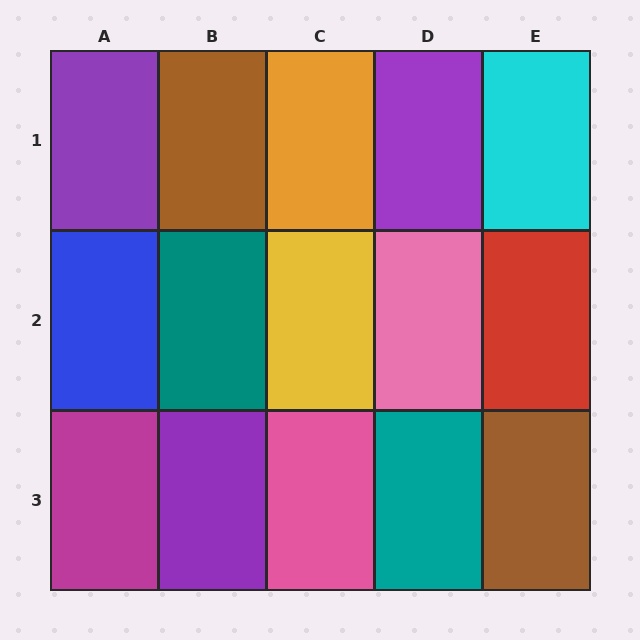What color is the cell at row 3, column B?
Purple.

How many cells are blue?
1 cell is blue.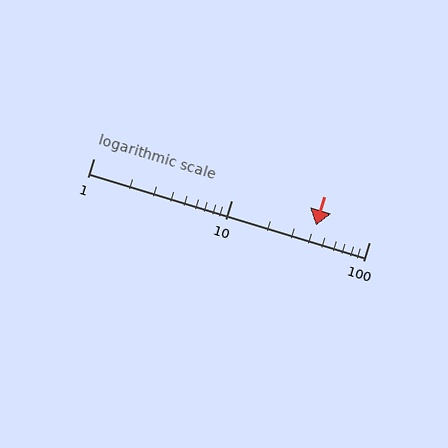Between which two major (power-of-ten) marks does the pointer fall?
The pointer is between 10 and 100.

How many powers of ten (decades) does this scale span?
The scale spans 2 decades, from 1 to 100.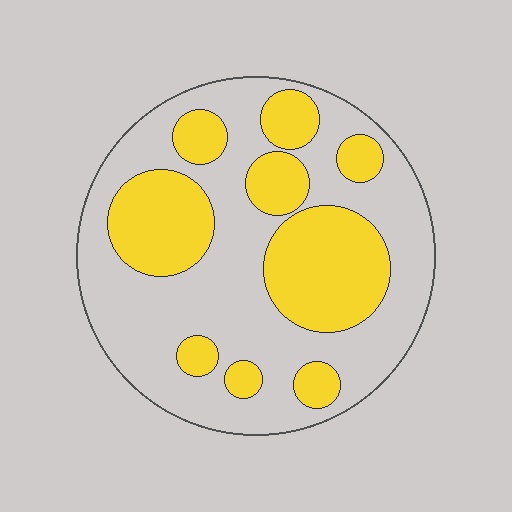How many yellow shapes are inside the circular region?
9.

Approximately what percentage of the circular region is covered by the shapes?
Approximately 35%.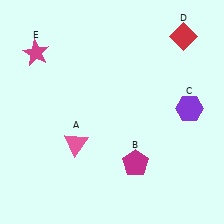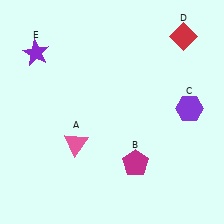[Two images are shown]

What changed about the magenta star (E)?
In Image 1, E is magenta. In Image 2, it changed to purple.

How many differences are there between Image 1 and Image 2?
There is 1 difference between the two images.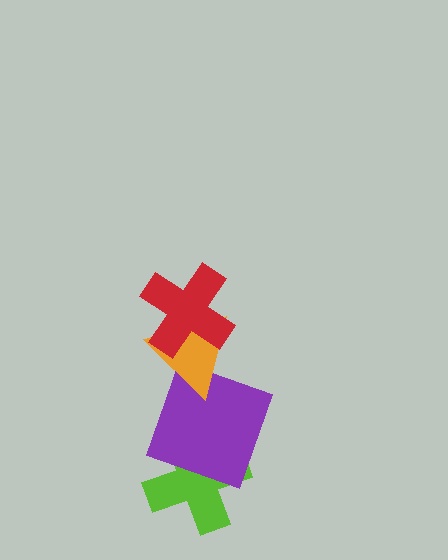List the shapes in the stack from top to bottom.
From top to bottom: the red cross, the orange triangle, the purple square, the lime cross.